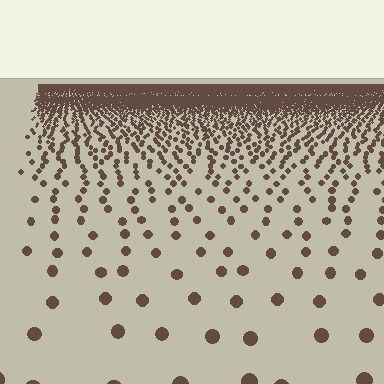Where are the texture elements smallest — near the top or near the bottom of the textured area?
Near the top.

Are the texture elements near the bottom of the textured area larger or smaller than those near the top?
Larger. Near the bottom, elements are closer to the viewer and appear at a bigger on-screen size.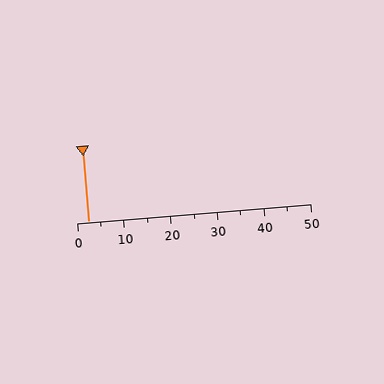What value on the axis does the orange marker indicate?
The marker indicates approximately 2.5.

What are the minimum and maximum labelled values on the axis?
The axis runs from 0 to 50.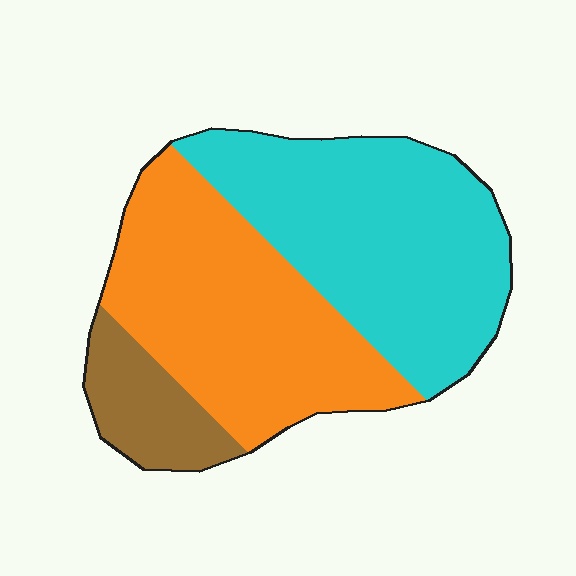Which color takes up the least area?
Brown, at roughly 10%.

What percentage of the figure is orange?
Orange covers 42% of the figure.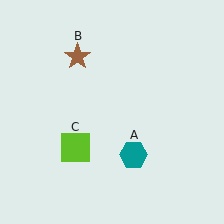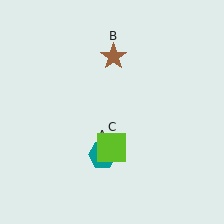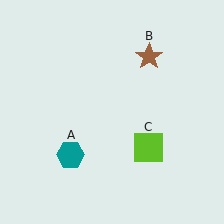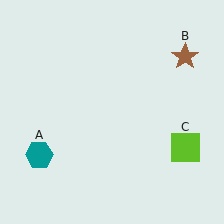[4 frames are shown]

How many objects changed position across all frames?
3 objects changed position: teal hexagon (object A), brown star (object B), lime square (object C).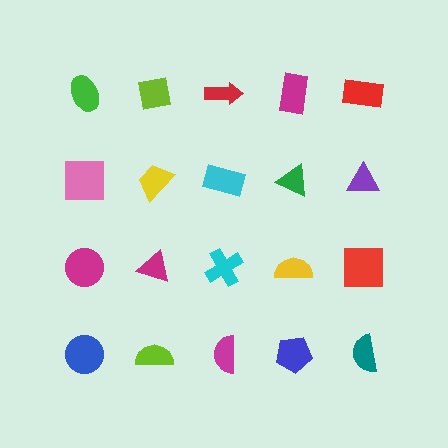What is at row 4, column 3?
A magenta semicircle.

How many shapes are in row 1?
5 shapes.